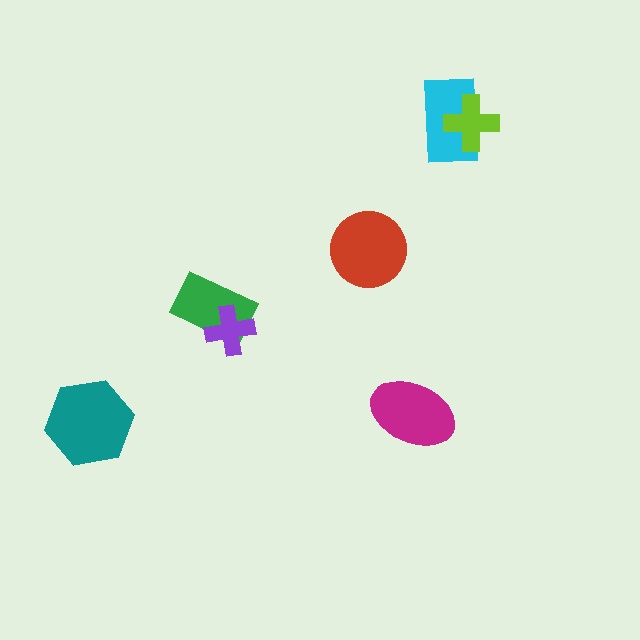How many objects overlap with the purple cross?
1 object overlaps with the purple cross.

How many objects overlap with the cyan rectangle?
1 object overlaps with the cyan rectangle.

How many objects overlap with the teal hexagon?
0 objects overlap with the teal hexagon.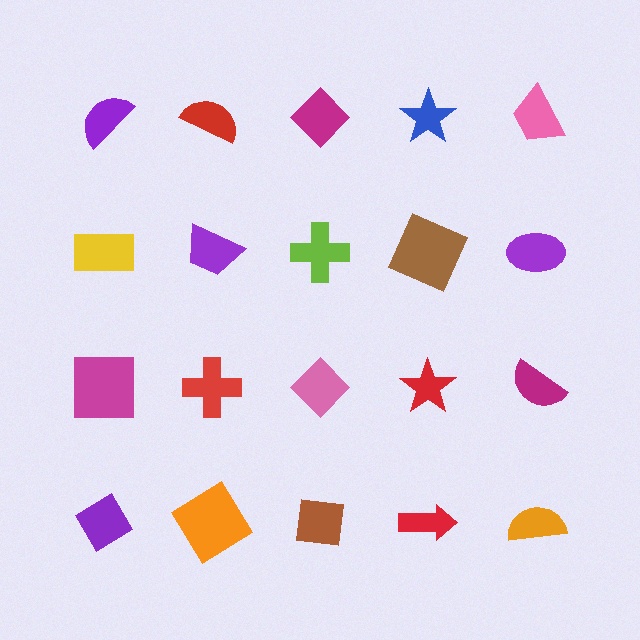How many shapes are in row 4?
5 shapes.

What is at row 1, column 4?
A blue star.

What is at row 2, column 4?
A brown square.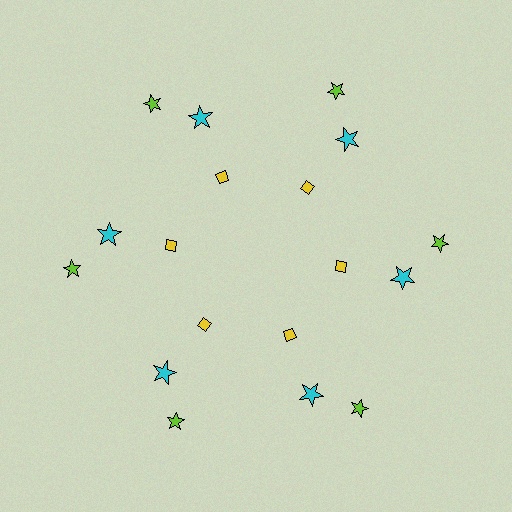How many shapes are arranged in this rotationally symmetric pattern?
There are 18 shapes, arranged in 6 groups of 3.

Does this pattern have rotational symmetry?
Yes, this pattern has 6-fold rotational symmetry. It looks the same after rotating 60 degrees around the center.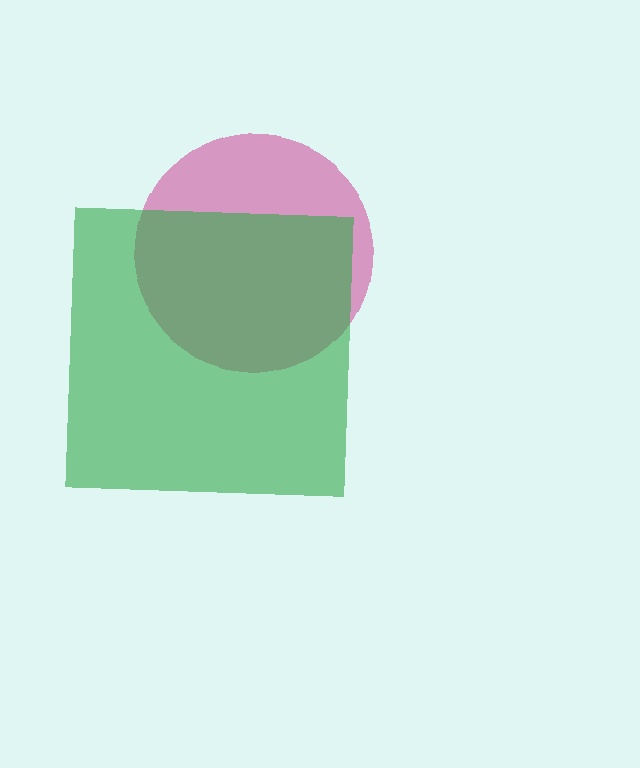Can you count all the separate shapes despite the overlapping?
Yes, there are 2 separate shapes.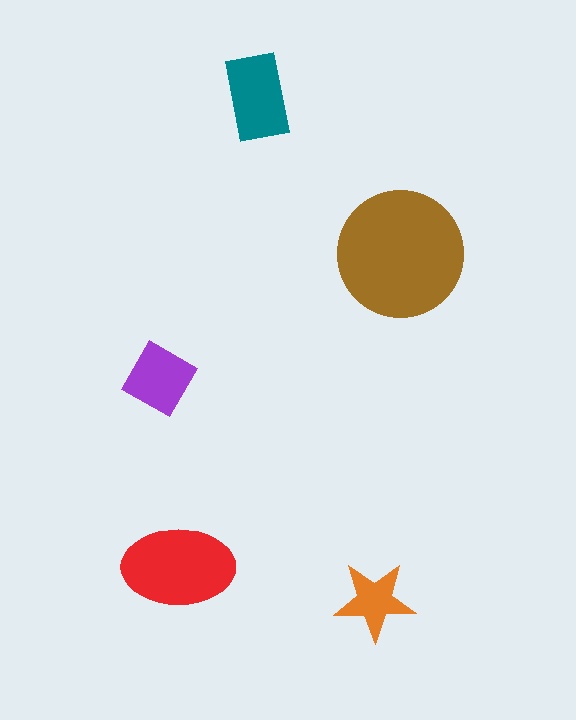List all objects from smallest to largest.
The orange star, the purple square, the teal rectangle, the red ellipse, the brown circle.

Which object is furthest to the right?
The brown circle is rightmost.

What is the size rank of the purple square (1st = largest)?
4th.